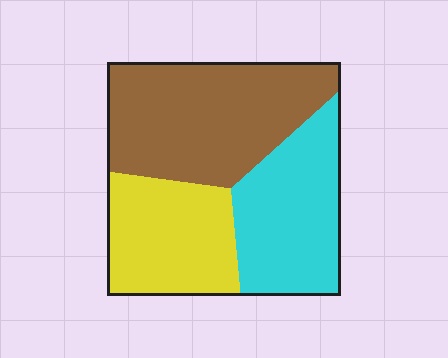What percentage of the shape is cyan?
Cyan takes up about one third (1/3) of the shape.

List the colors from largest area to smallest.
From largest to smallest: brown, cyan, yellow.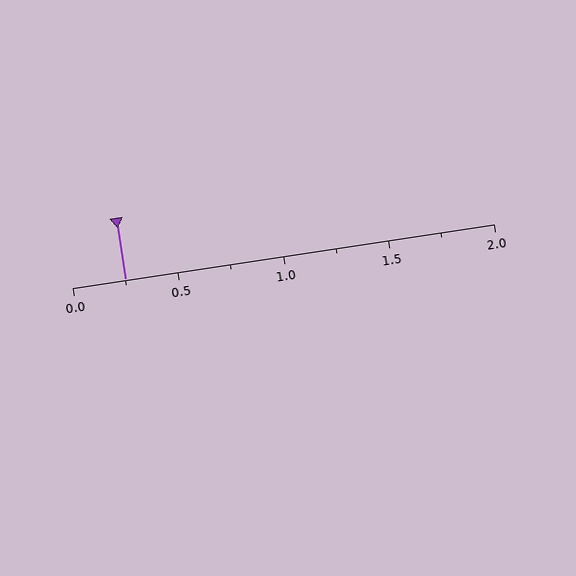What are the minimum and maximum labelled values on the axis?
The axis runs from 0.0 to 2.0.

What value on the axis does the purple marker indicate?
The marker indicates approximately 0.25.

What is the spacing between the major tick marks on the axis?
The major ticks are spaced 0.5 apart.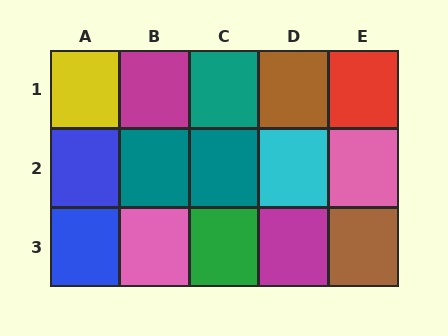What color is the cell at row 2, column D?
Cyan.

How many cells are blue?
2 cells are blue.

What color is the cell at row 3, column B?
Pink.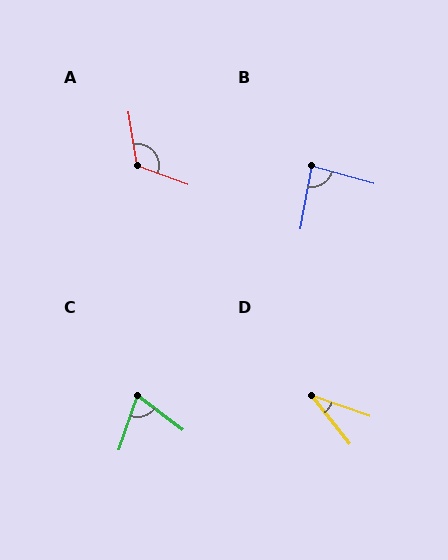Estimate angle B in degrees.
Approximately 85 degrees.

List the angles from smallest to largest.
D (33°), C (72°), B (85°), A (119°).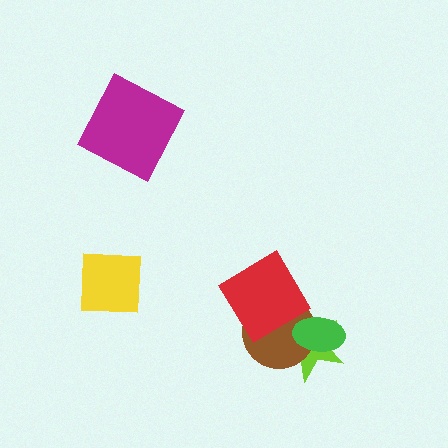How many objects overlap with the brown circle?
3 objects overlap with the brown circle.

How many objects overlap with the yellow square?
0 objects overlap with the yellow square.